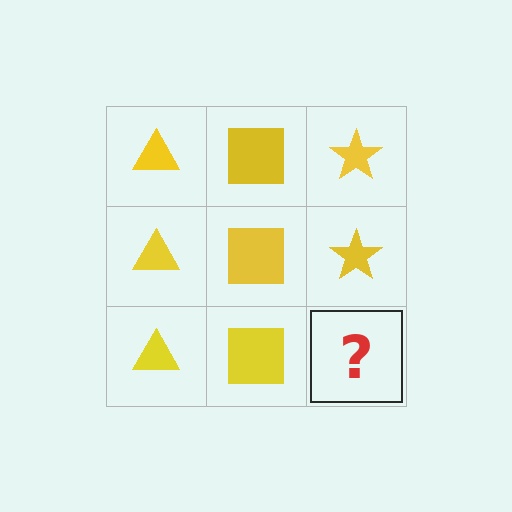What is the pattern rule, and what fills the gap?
The rule is that each column has a consistent shape. The gap should be filled with a yellow star.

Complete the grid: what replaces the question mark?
The question mark should be replaced with a yellow star.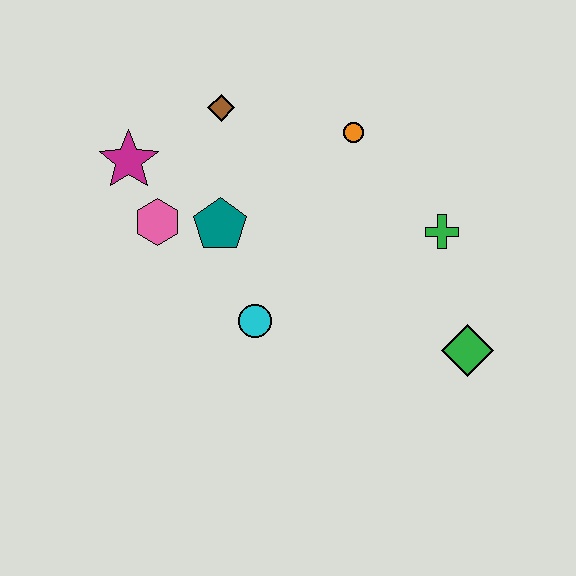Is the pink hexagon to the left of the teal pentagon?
Yes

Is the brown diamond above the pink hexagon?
Yes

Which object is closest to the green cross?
The green diamond is closest to the green cross.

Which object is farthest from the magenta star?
The green diamond is farthest from the magenta star.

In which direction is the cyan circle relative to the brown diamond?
The cyan circle is below the brown diamond.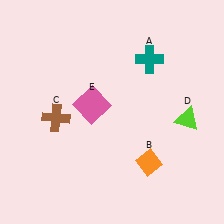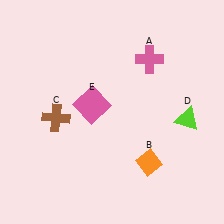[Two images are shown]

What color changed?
The cross (A) changed from teal in Image 1 to pink in Image 2.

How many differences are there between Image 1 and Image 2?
There is 1 difference between the two images.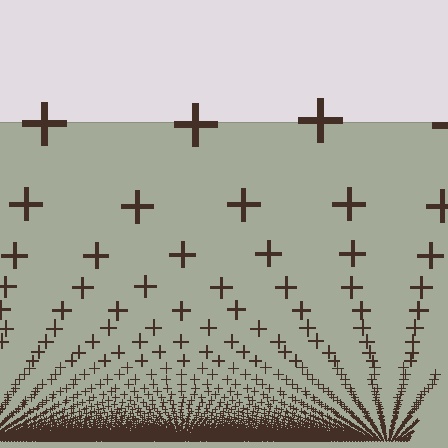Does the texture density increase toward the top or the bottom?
Density increases toward the bottom.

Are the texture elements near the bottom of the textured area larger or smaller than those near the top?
Smaller. The gradient is inverted — elements near the bottom are smaller and denser.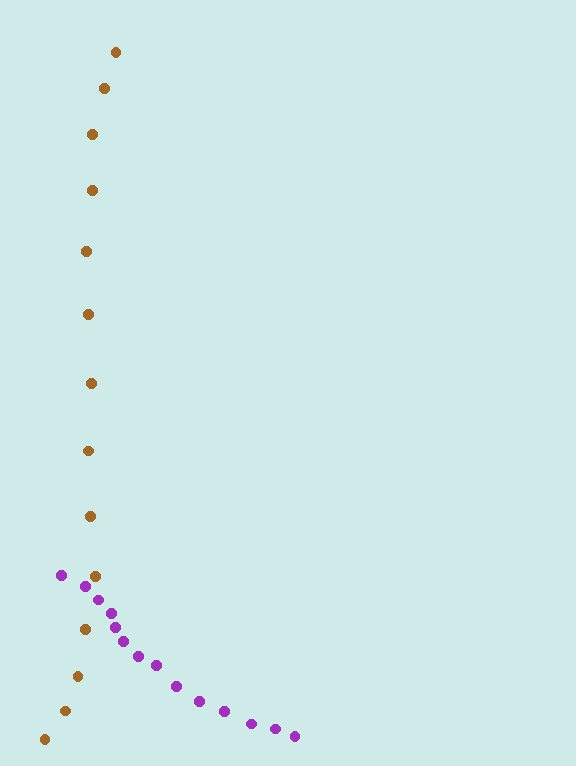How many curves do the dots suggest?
There are 2 distinct paths.